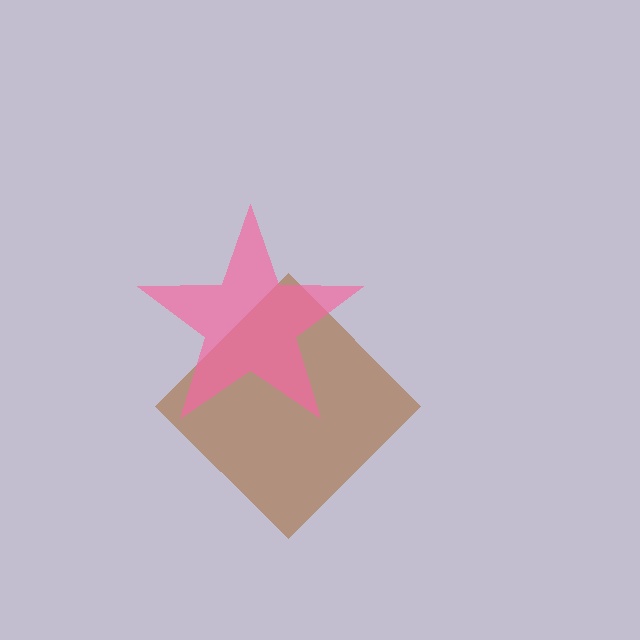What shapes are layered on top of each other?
The layered shapes are: a brown diamond, a pink star.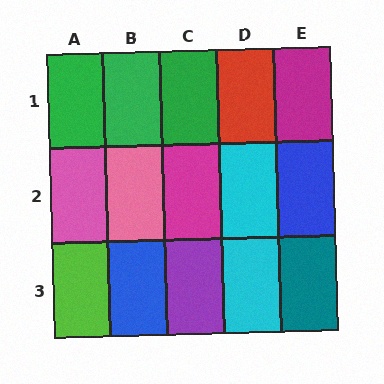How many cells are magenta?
2 cells are magenta.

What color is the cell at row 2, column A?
Pink.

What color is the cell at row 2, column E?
Blue.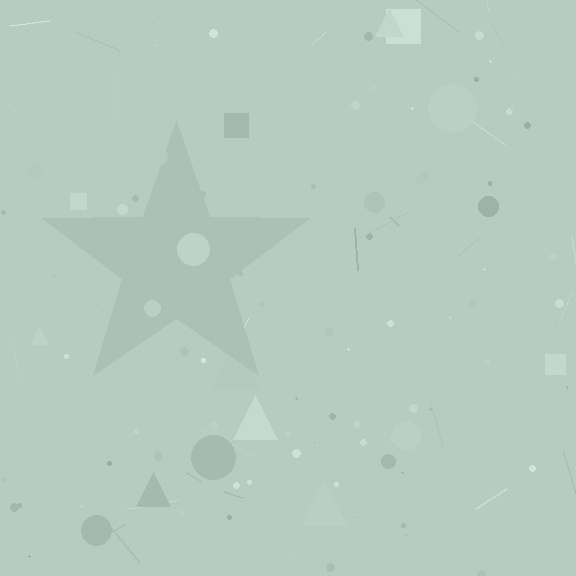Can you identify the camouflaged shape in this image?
The camouflaged shape is a star.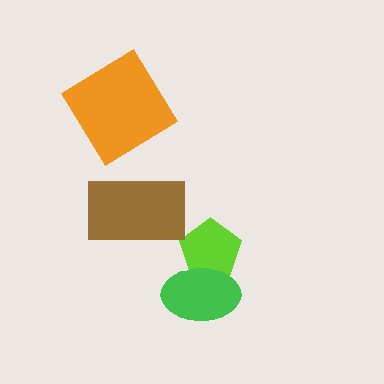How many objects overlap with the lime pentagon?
1 object overlaps with the lime pentagon.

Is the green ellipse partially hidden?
No, no other shape covers it.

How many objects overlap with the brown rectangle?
0 objects overlap with the brown rectangle.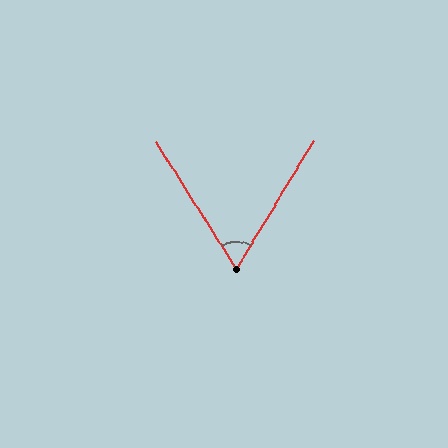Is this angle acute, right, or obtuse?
It is acute.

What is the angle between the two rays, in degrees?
Approximately 64 degrees.